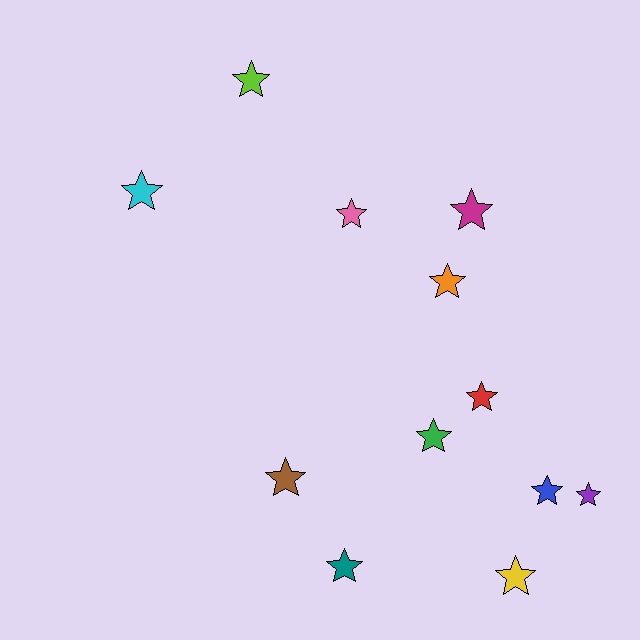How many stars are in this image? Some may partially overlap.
There are 12 stars.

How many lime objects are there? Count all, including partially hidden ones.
There is 1 lime object.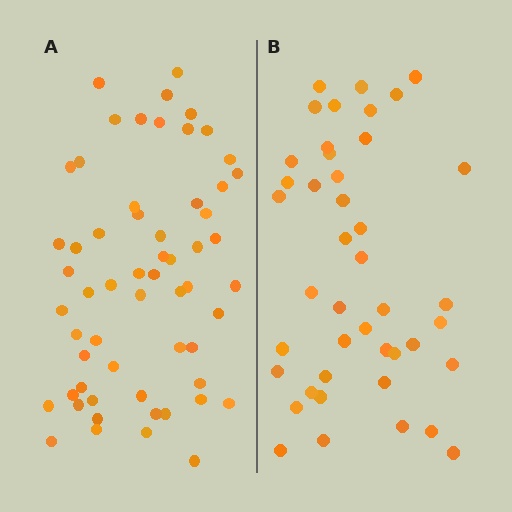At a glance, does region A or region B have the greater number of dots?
Region A (the left region) has more dots.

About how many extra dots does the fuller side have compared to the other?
Region A has approximately 15 more dots than region B.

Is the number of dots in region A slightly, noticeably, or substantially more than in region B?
Region A has noticeably more, but not dramatically so. The ratio is roughly 1.4 to 1.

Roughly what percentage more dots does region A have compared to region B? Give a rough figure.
About 35% more.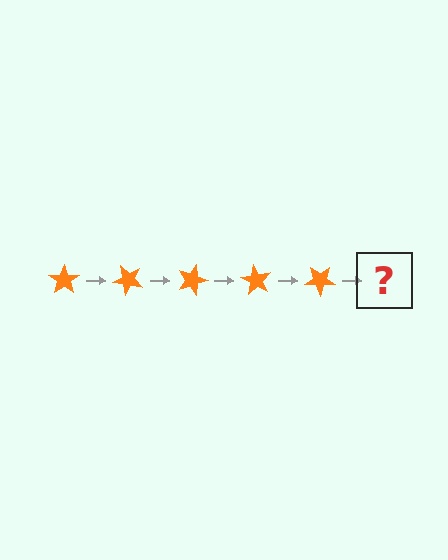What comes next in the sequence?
The next element should be an orange star rotated 225 degrees.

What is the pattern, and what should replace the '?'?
The pattern is that the star rotates 45 degrees each step. The '?' should be an orange star rotated 225 degrees.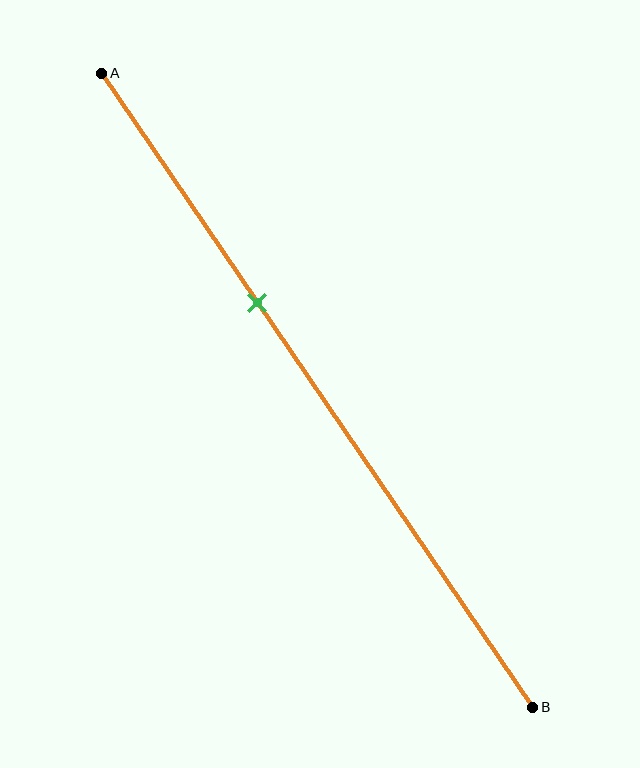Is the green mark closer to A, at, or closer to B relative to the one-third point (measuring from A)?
The green mark is approximately at the one-third point of segment AB.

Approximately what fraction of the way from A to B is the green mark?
The green mark is approximately 35% of the way from A to B.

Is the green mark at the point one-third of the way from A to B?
Yes, the mark is approximately at the one-third point.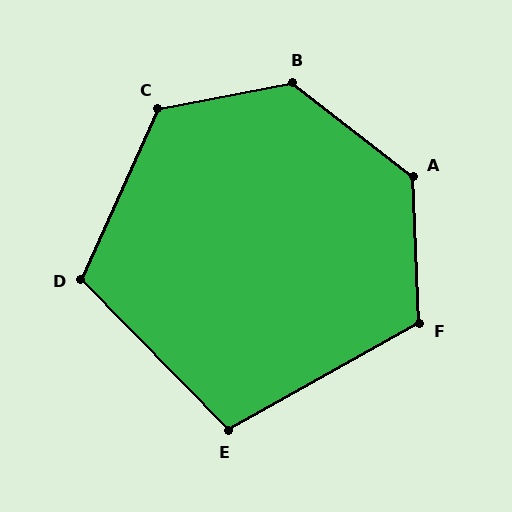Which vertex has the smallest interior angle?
E, at approximately 105 degrees.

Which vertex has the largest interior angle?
B, at approximately 132 degrees.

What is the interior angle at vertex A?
Approximately 130 degrees (obtuse).